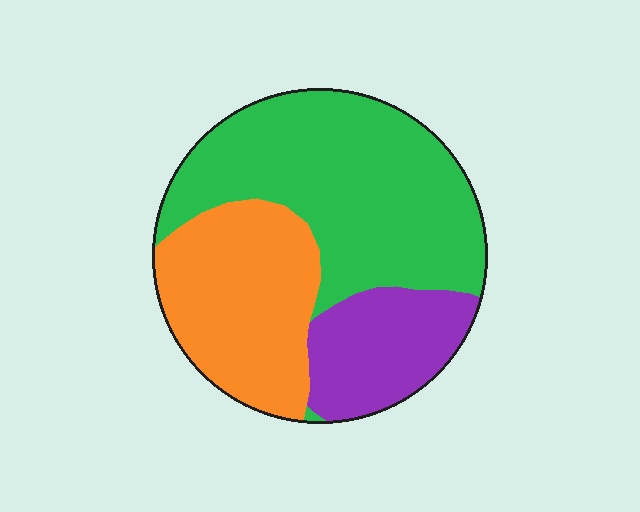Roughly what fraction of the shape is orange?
Orange covers 31% of the shape.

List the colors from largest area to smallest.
From largest to smallest: green, orange, purple.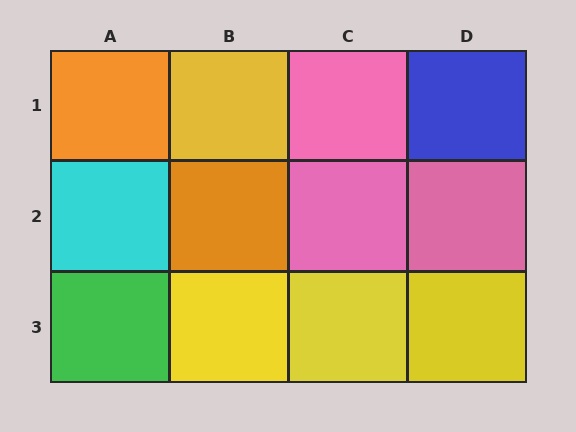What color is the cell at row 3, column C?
Yellow.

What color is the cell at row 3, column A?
Green.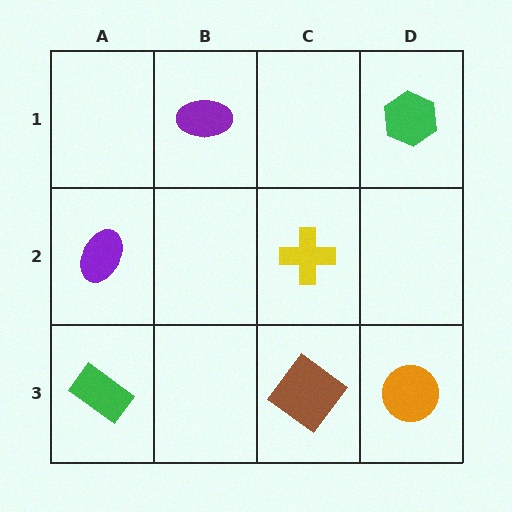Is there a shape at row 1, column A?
No, that cell is empty.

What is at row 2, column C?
A yellow cross.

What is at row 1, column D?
A green hexagon.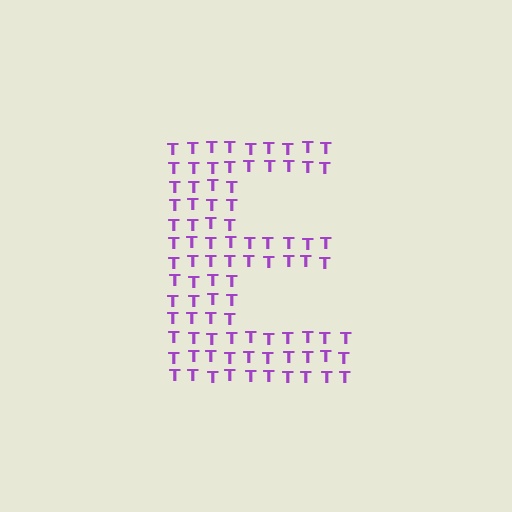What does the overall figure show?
The overall figure shows the letter E.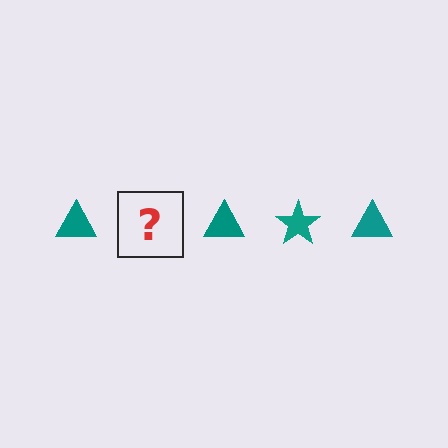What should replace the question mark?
The question mark should be replaced with a teal star.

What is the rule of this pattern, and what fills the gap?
The rule is that the pattern cycles through triangle, star shapes in teal. The gap should be filled with a teal star.